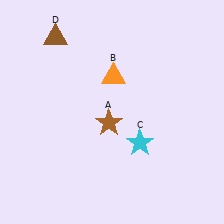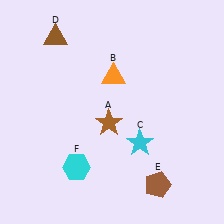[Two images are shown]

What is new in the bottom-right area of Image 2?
A brown pentagon (E) was added in the bottom-right area of Image 2.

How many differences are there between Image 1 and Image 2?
There are 2 differences between the two images.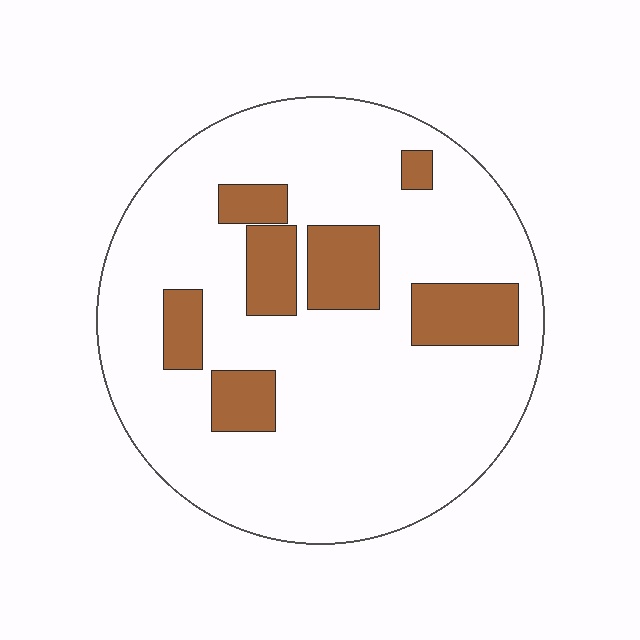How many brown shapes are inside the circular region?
7.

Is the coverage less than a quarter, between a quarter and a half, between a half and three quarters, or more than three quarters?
Less than a quarter.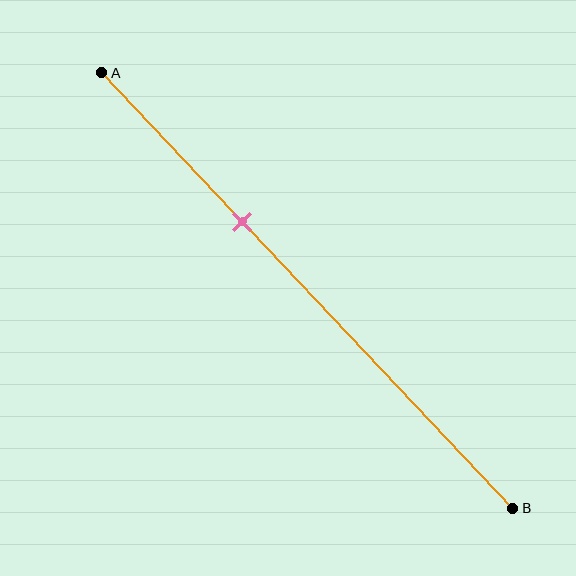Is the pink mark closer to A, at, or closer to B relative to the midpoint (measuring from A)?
The pink mark is closer to point A than the midpoint of segment AB.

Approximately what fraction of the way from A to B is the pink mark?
The pink mark is approximately 35% of the way from A to B.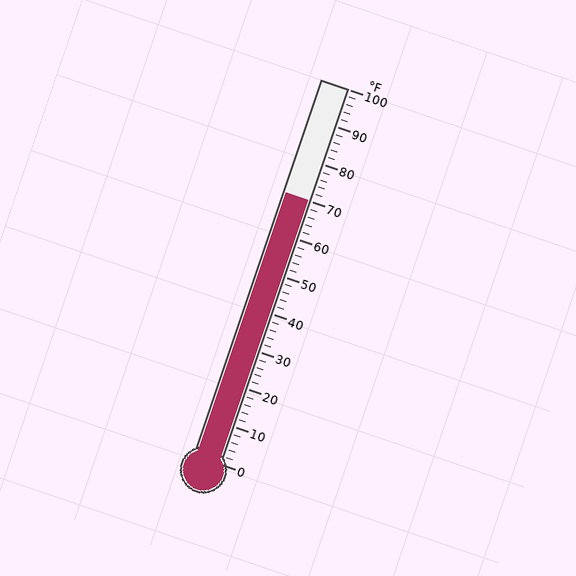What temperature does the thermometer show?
The thermometer shows approximately 70°F.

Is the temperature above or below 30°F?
The temperature is above 30°F.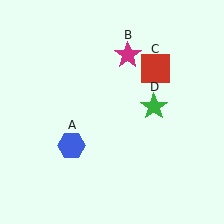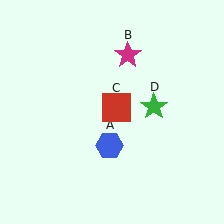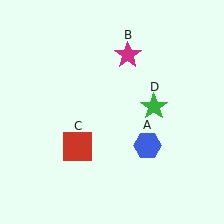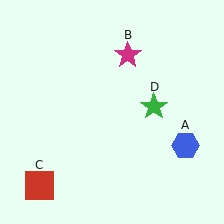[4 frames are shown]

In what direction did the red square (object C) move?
The red square (object C) moved down and to the left.